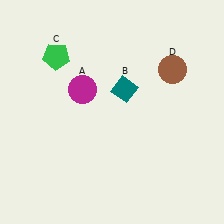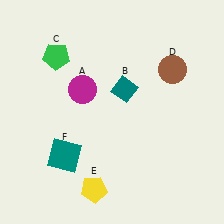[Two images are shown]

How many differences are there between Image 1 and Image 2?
There are 2 differences between the two images.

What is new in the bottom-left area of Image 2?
A yellow pentagon (E) was added in the bottom-left area of Image 2.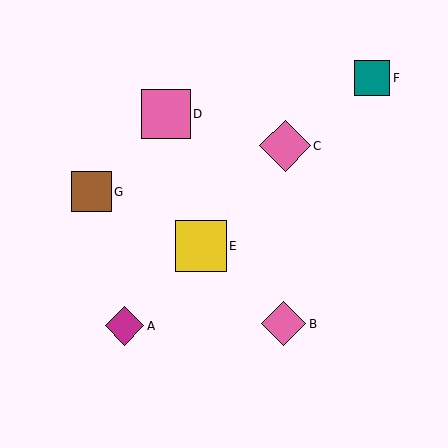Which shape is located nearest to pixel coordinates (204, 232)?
The yellow square (labeled E) at (201, 246) is nearest to that location.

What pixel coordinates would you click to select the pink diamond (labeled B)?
Click at (284, 324) to select the pink diamond B.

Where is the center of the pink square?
The center of the pink square is at (166, 114).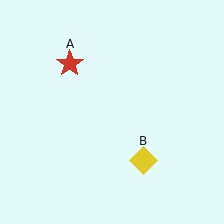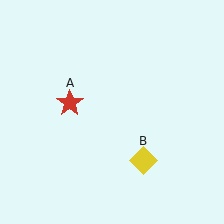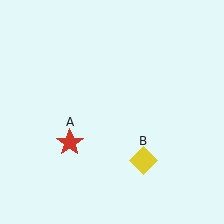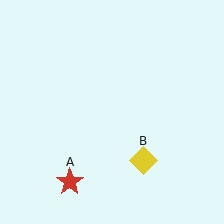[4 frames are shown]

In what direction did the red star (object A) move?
The red star (object A) moved down.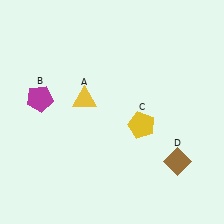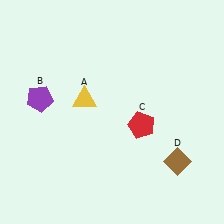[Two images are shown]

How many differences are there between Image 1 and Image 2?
There are 2 differences between the two images.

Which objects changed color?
B changed from magenta to purple. C changed from yellow to red.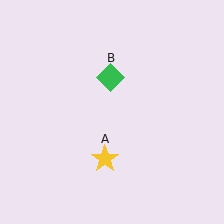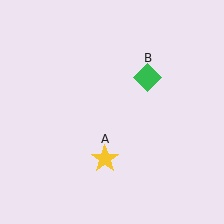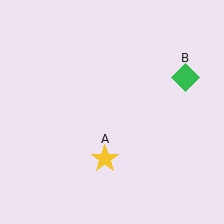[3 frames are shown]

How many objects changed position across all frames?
1 object changed position: green diamond (object B).